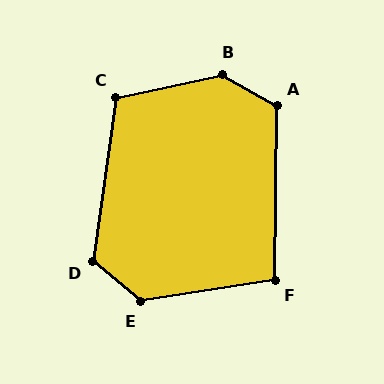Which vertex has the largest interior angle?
B, at approximately 138 degrees.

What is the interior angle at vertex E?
Approximately 131 degrees (obtuse).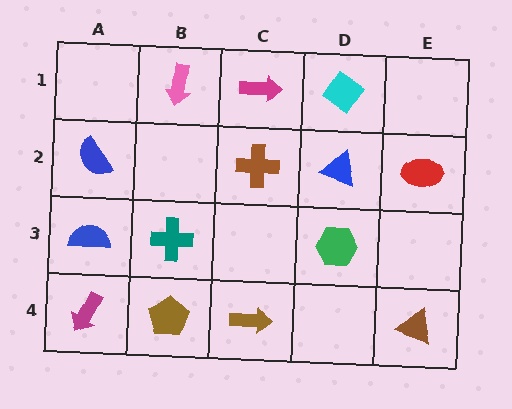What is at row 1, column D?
A cyan diamond.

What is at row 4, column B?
A brown pentagon.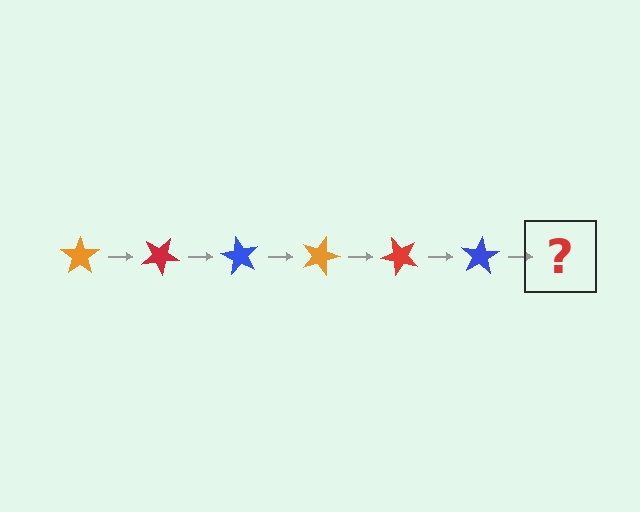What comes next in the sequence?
The next element should be an orange star, rotated 180 degrees from the start.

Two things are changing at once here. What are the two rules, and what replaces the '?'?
The two rules are that it rotates 30 degrees each step and the color cycles through orange, red, and blue. The '?' should be an orange star, rotated 180 degrees from the start.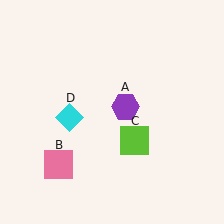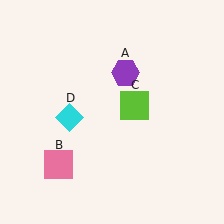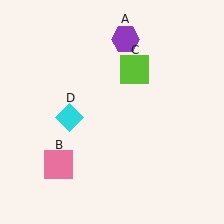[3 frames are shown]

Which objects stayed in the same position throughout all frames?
Pink square (object B) and cyan diamond (object D) remained stationary.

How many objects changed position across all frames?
2 objects changed position: purple hexagon (object A), lime square (object C).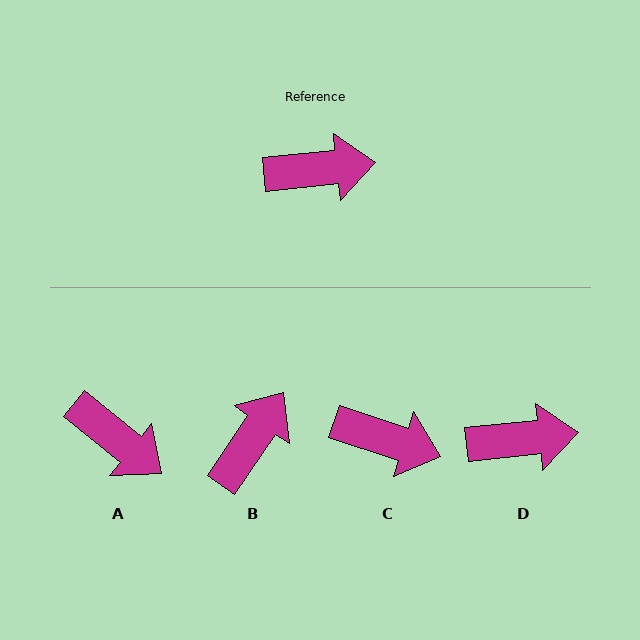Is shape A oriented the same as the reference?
No, it is off by about 45 degrees.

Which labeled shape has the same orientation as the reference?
D.